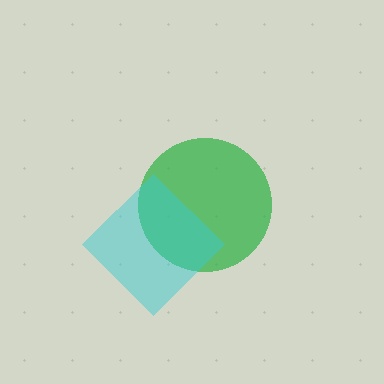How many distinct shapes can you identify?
There are 2 distinct shapes: a green circle, a cyan diamond.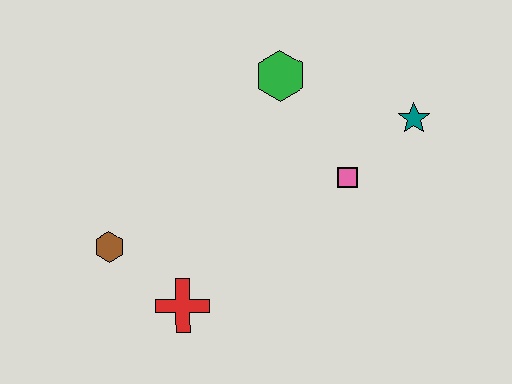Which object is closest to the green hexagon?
The pink square is closest to the green hexagon.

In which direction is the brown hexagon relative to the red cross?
The brown hexagon is to the left of the red cross.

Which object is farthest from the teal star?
The brown hexagon is farthest from the teal star.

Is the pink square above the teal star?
No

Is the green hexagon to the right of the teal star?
No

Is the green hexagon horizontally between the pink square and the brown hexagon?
Yes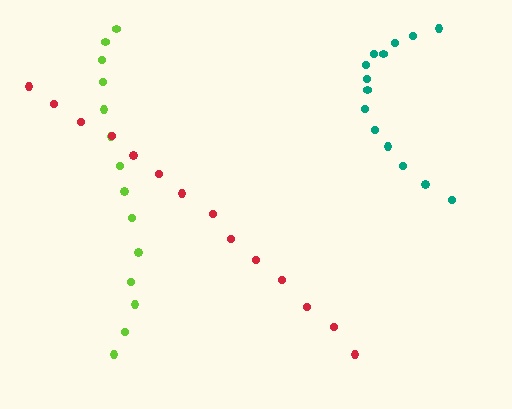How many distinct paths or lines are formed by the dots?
There are 3 distinct paths.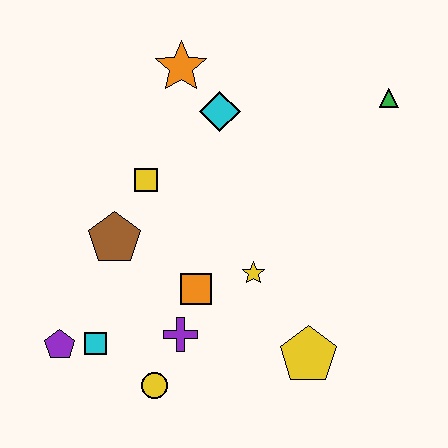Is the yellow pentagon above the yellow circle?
Yes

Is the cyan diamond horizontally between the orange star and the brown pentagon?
No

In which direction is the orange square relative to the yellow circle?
The orange square is above the yellow circle.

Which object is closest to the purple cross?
The orange square is closest to the purple cross.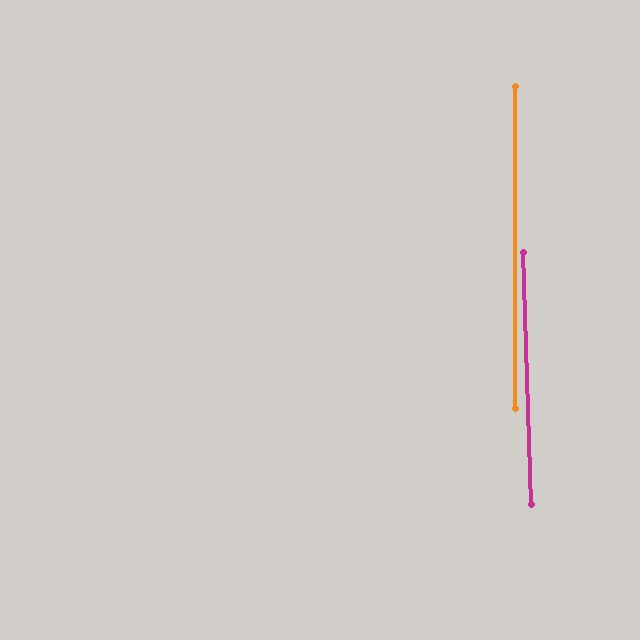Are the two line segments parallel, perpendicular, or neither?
Parallel — their directions differ by only 1.7°.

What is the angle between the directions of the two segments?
Approximately 2 degrees.